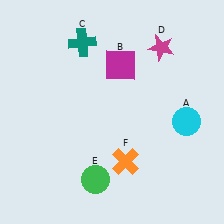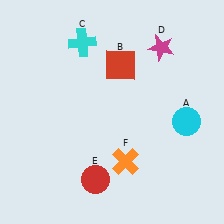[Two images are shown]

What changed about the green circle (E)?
In Image 1, E is green. In Image 2, it changed to red.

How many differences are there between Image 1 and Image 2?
There are 3 differences between the two images.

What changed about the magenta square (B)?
In Image 1, B is magenta. In Image 2, it changed to red.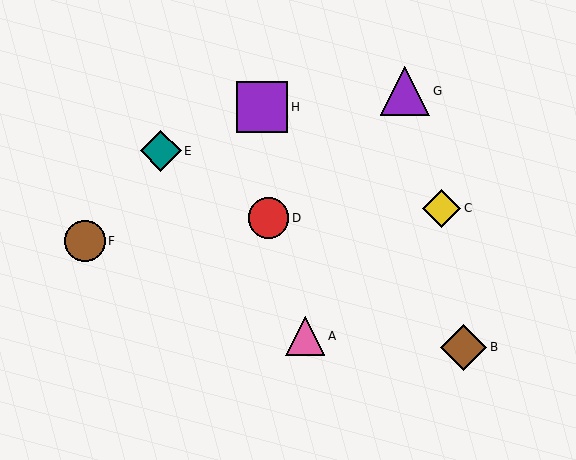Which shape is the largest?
The purple square (labeled H) is the largest.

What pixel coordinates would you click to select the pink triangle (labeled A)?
Click at (305, 336) to select the pink triangle A.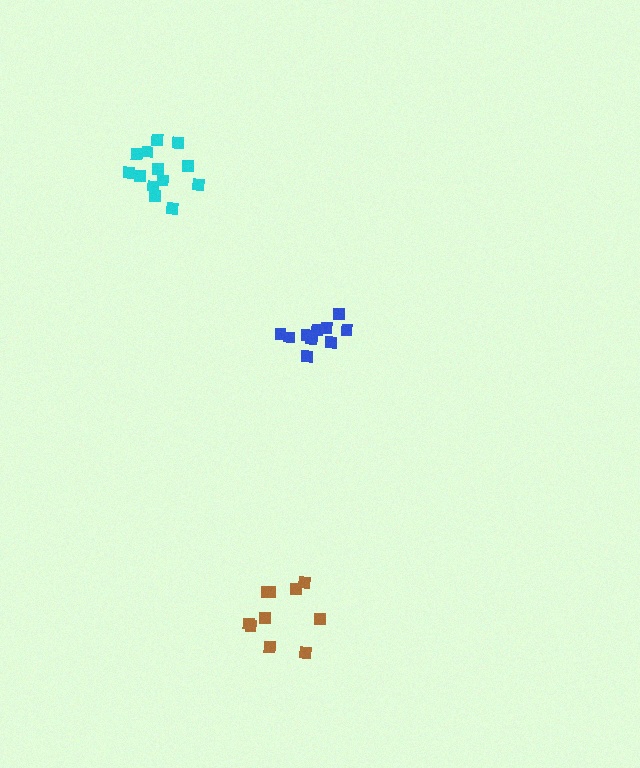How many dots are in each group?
Group 1: 13 dots, Group 2: 11 dots, Group 3: 10 dots (34 total).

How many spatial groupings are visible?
There are 3 spatial groupings.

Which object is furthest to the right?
The blue cluster is rightmost.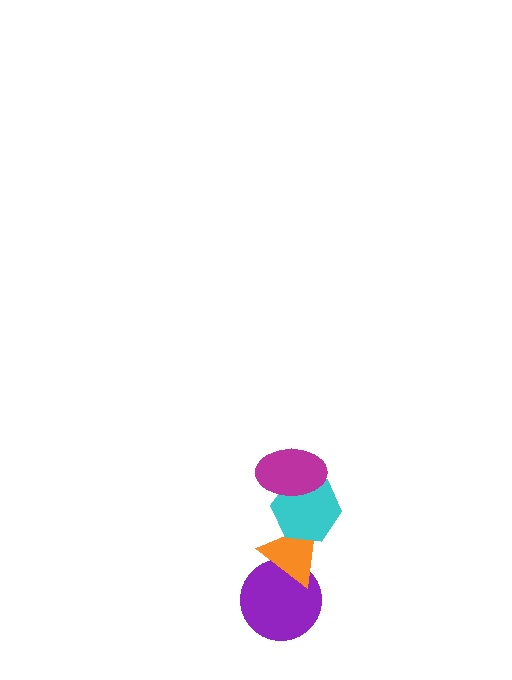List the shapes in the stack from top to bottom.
From top to bottom: the magenta ellipse, the cyan hexagon, the orange triangle, the purple circle.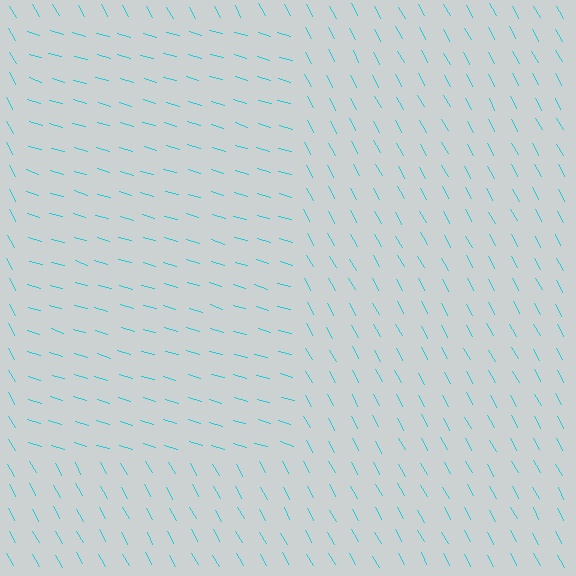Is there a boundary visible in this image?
Yes, there is a texture boundary formed by a change in line orientation.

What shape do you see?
I see a rectangle.